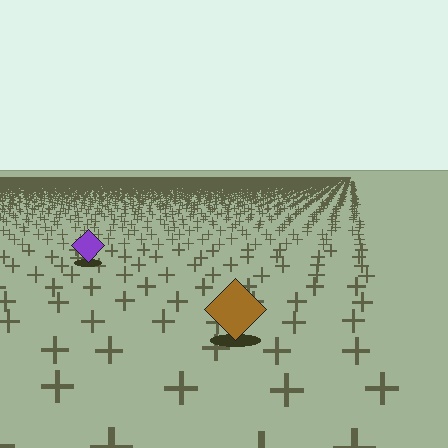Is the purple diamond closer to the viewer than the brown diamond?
No. The brown diamond is closer — you can tell from the texture gradient: the ground texture is coarser near it.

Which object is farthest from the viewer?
The purple diamond is farthest from the viewer. It appears smaller and the ground texture around it is denser.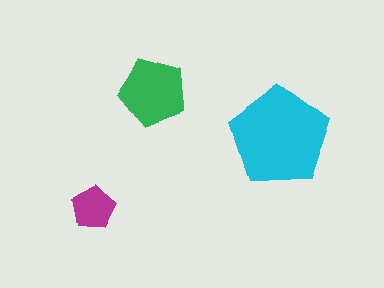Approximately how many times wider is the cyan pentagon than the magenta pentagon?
About 2.5 times wider.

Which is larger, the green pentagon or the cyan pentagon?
The cyan one.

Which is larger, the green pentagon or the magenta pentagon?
The green one.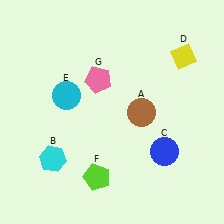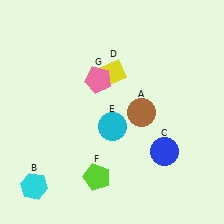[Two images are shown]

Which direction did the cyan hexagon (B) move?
The cyan hexagon (B) moved down.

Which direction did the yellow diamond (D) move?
The yellow diamond (D) moved left.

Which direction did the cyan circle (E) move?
The cyan circle (E) moved right.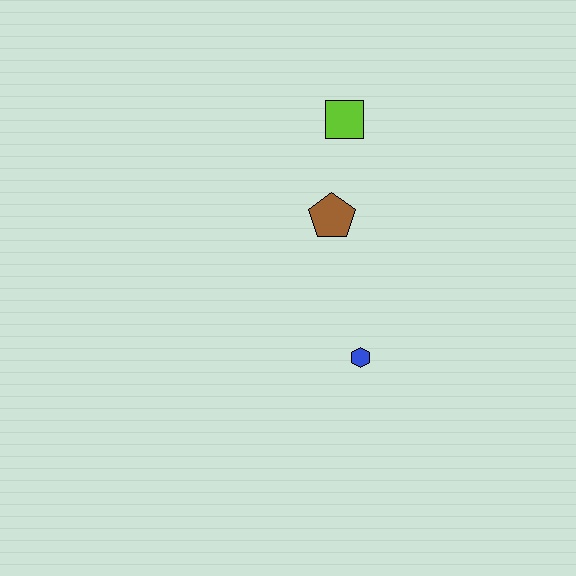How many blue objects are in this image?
There is 1 blue object.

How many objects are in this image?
There are 3 objects.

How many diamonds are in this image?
There are no diamonds.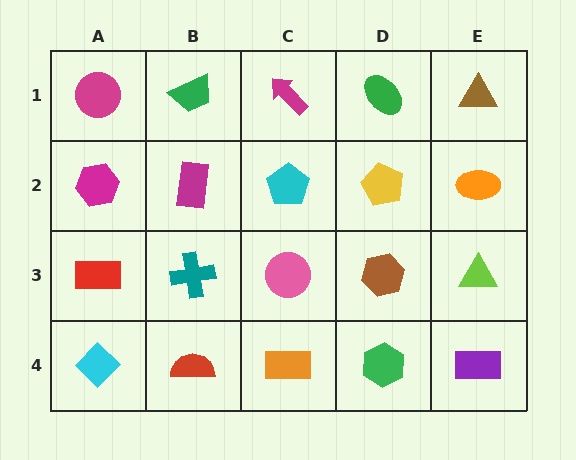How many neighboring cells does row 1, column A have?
2.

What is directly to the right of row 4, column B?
An orange rectangle.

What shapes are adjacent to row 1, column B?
A magenta rectangle (row 2, column B), a magenta circle (row 1, column A), a magenta arrow (row 1, column C).